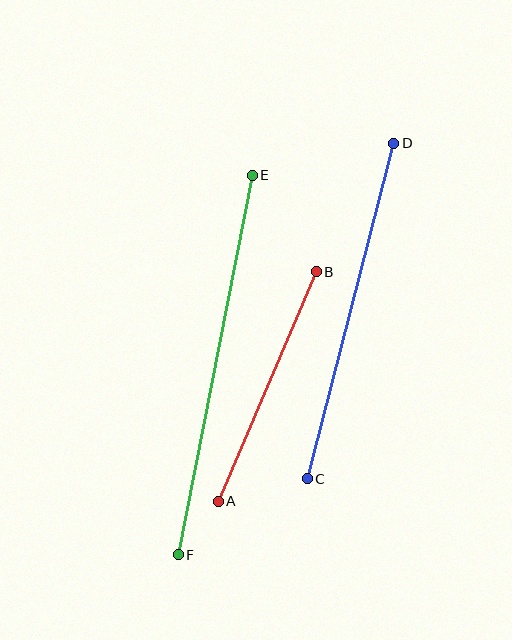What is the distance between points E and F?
The distance is approximately 387 pixels.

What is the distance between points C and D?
The distance is approximately 347 pixels.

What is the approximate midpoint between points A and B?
The midpoint is at approximately (267, 387) pixels.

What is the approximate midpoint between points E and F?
The midpoint is at approximately (215, 365) pixels.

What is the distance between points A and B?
The distance is approximately 250 pixels.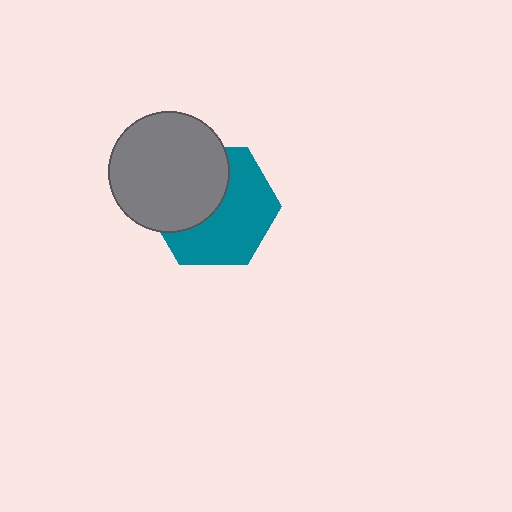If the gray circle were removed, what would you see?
You would see the complete teal hexagon.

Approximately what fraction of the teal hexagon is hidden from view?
Roughly 43% of the teal hexagon is hidden behind the gray circle.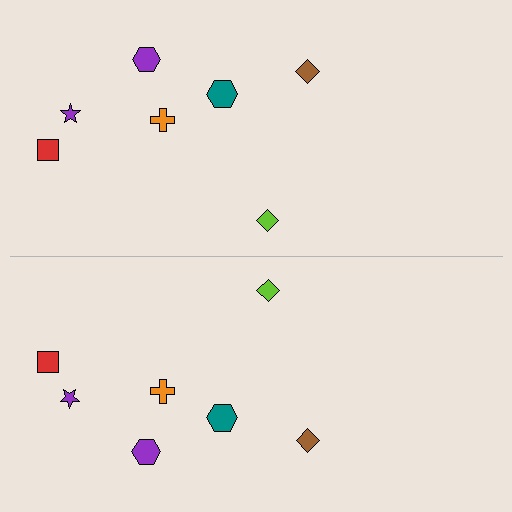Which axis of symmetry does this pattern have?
The pattern has a horizontal axis of symmetry running through the center of the image.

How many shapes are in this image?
There are 14 shapes in this image.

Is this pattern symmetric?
Yes, this pattern has bilateral (reflection) symmetry.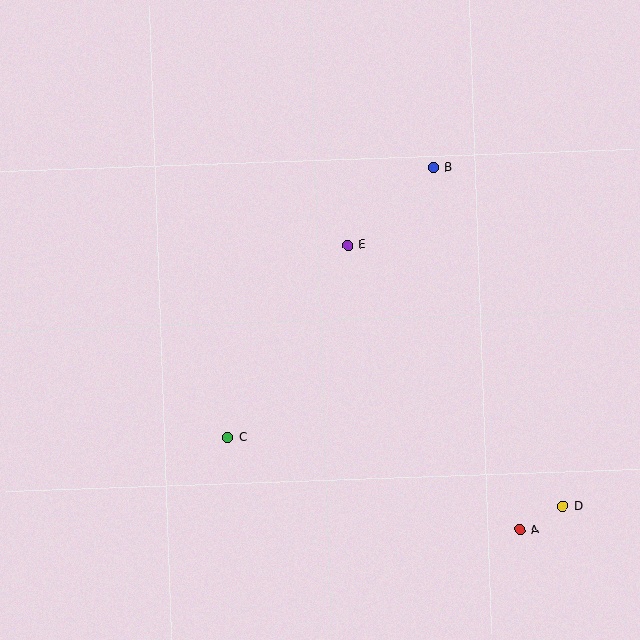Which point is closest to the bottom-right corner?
Point D is closest to the bottom-right corner.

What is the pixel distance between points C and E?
The distance between C and E is 227 pixels.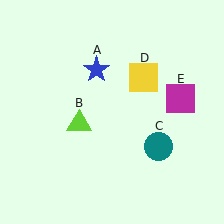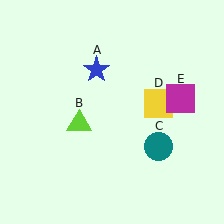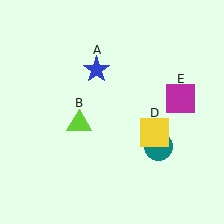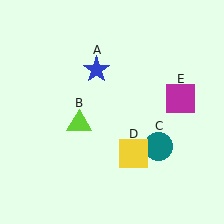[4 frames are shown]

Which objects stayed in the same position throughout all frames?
Blue star (object A) and lime triangle (object B) and teal circle (object C) and magenta square (object E) remained stationary.